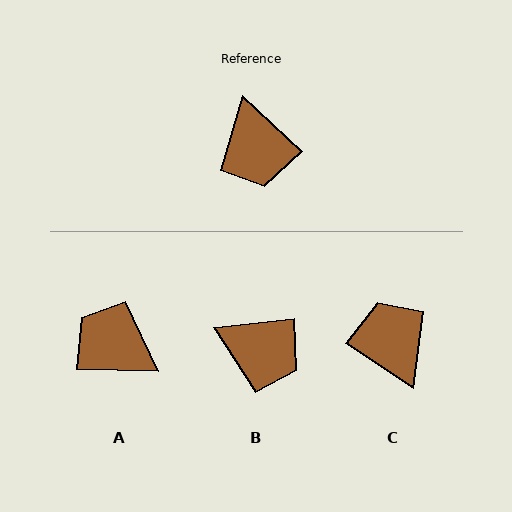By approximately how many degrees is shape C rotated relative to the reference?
Approximately 171 degrees clockwise.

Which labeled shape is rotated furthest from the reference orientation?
C, about 171 degrees away.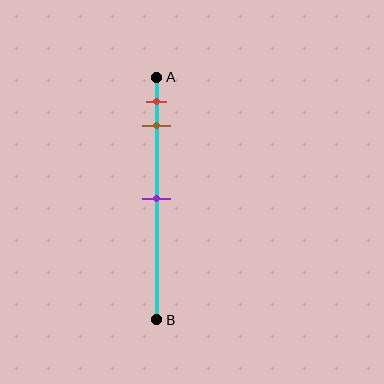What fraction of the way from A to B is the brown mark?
The brown mark is approximately 20% (0.2) of the way from A to B.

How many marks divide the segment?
There are 3 marks dividing the segment.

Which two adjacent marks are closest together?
The red and brown marks are the closest adjacent pair.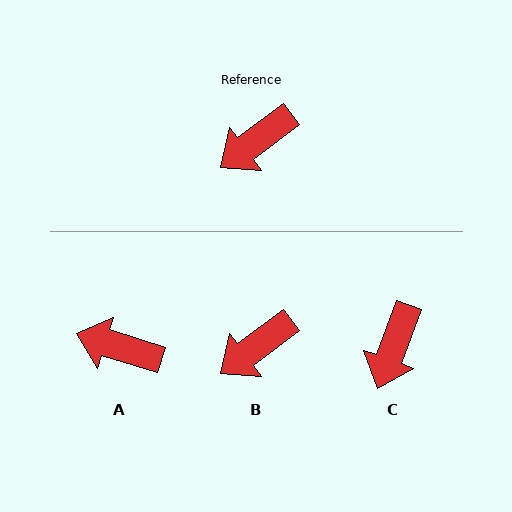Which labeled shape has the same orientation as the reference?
B.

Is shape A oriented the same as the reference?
No, it is off by about 54 degrees.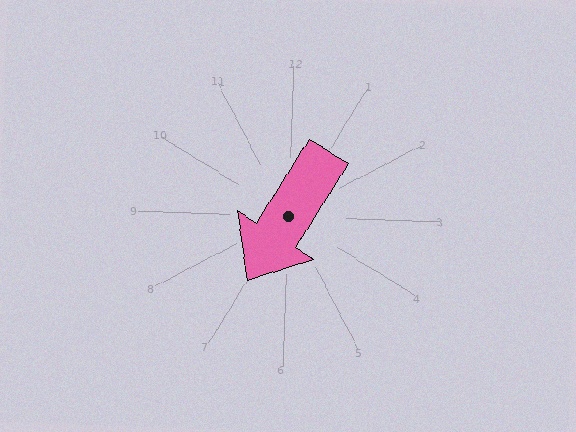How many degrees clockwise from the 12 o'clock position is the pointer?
Approximately 210 degrees.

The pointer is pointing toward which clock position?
Roughly 7 o'clock.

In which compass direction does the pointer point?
Southwest.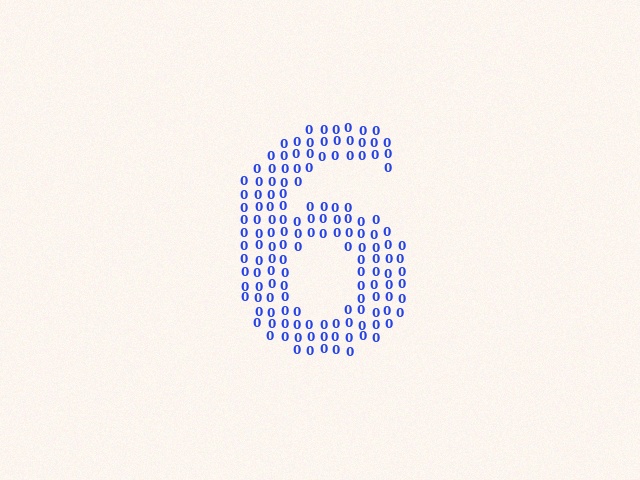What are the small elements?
The small elements are digit 0's.